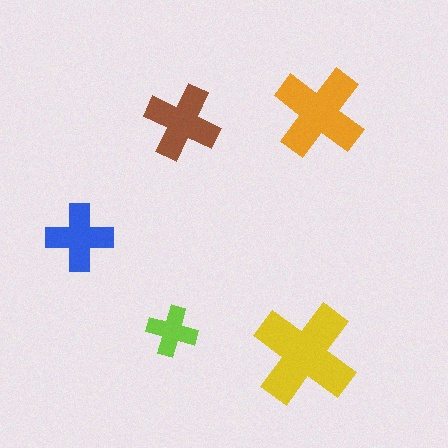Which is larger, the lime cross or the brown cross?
The brown one.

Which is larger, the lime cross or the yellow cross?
The yellow one.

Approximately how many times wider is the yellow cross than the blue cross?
About 1.5 times wider.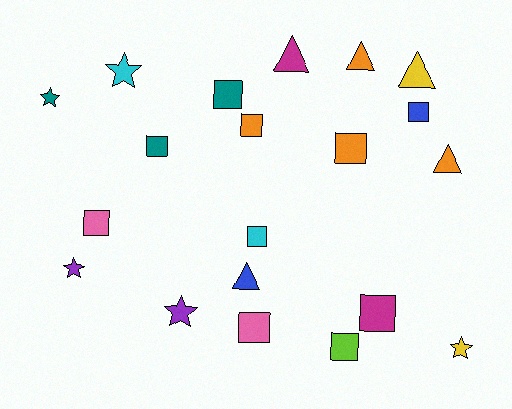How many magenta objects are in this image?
There are 2 magenta objects.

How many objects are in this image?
There are 20 objects.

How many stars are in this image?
There are 5 stars.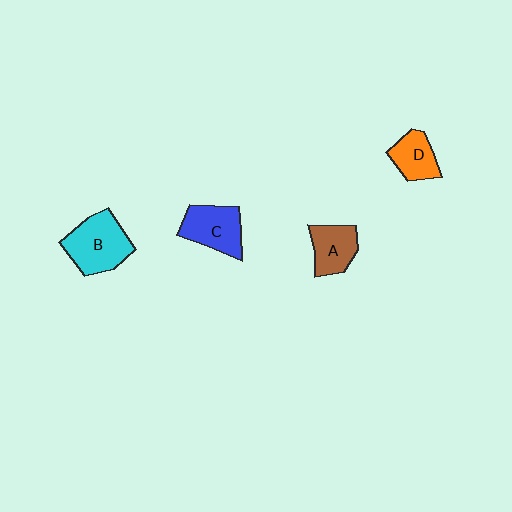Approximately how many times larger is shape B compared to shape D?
Approximately 1.7 times.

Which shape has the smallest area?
Shape D (orange).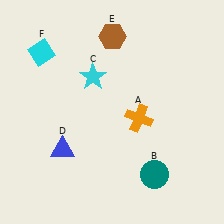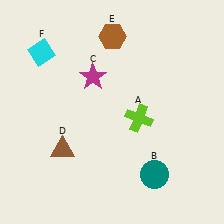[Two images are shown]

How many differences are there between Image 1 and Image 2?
There are 3 differences between the two images.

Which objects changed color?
A changed from orange to lime. C changed from cyan to magenta. D changed from blue to brown.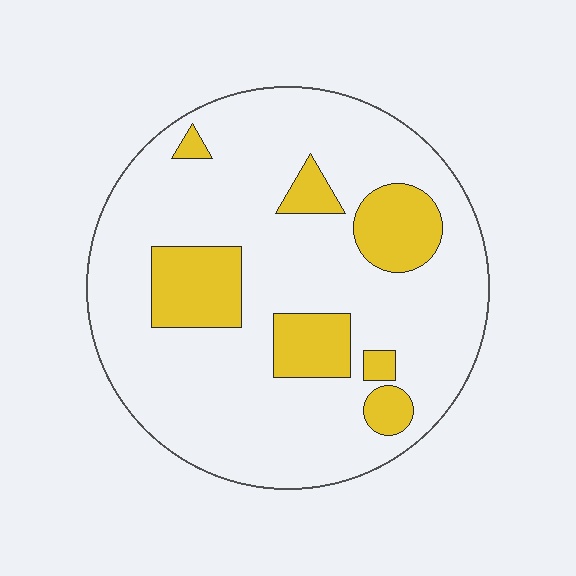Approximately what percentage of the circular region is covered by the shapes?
Approximately 20%.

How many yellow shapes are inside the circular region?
7.